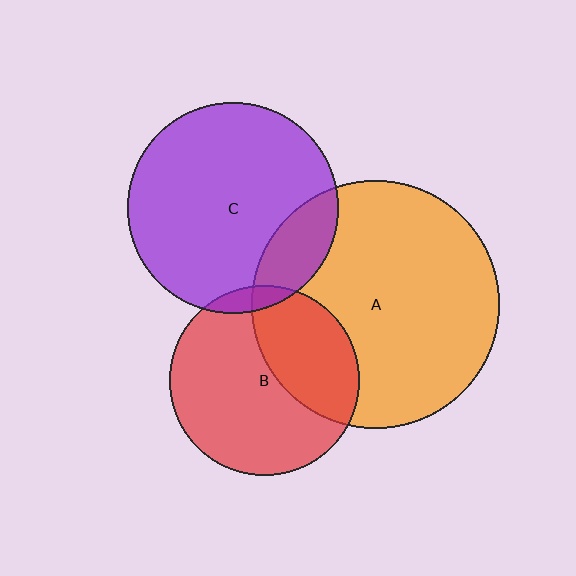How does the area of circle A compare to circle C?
Approximately 1.4 times.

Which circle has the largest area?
Circle A (orange).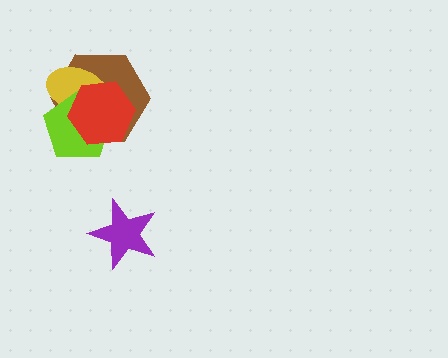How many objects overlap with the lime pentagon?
3 objects overlap with the lime pentagon.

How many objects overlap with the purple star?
0 objects overlap with the purple star.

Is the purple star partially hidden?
No, no other shape covers it.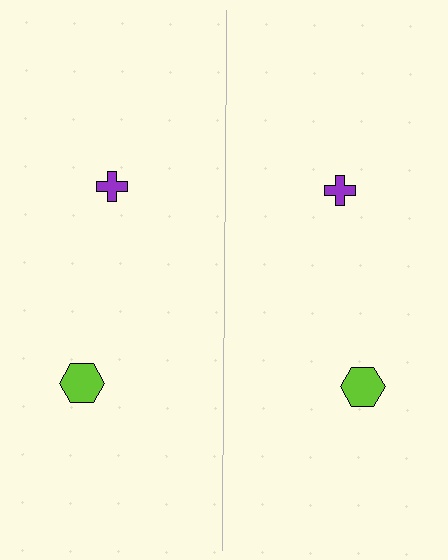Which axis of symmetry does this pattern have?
The pattern has a vertical axis of symmetry running through the center of the image.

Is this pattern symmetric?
Yes, this pattern has bilateral (reflection) symmetry.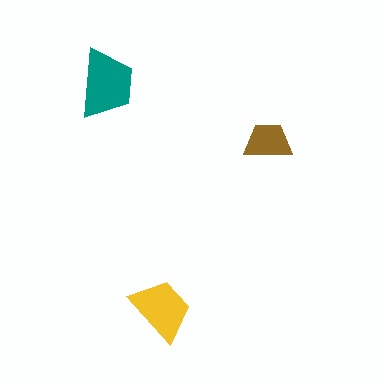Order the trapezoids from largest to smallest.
the teal one, the yellow one, the brown one.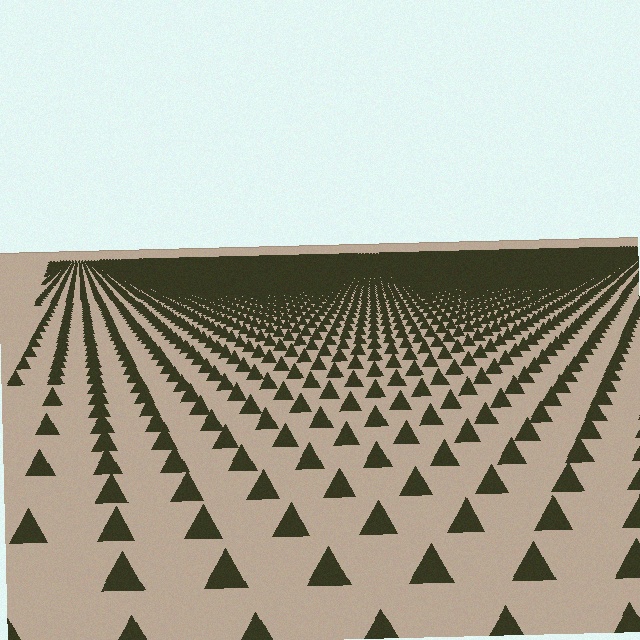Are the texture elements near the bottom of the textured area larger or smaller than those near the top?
Larger. Near the bottom, elements are closer to the viewer and appear at a bigger on-screen size.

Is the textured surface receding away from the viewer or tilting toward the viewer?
The surface is receding away from the viewer. Texture elements get smaller and denser toward the top.